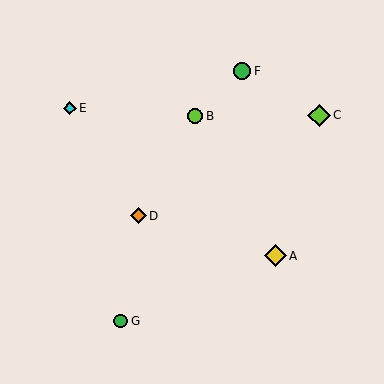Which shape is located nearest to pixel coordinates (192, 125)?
The lime circle (labeled B) at (195, 116) is nearest to that location.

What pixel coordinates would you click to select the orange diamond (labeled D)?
Click at (138, 216) to select the orange diamond D.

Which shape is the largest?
The lime diamond (labeled C) is the largest.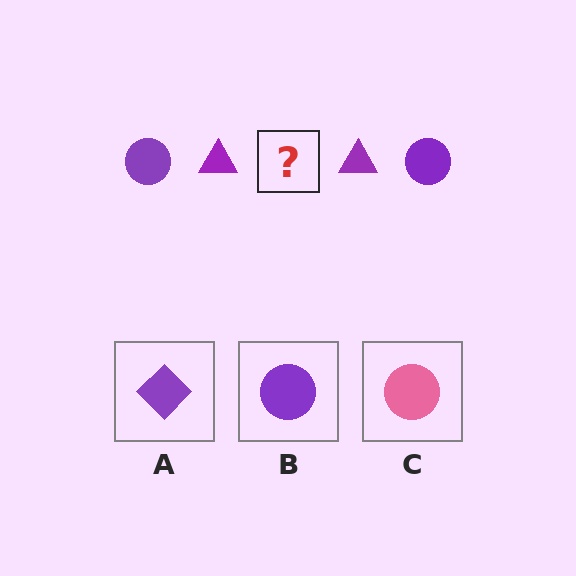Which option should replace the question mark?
Option B.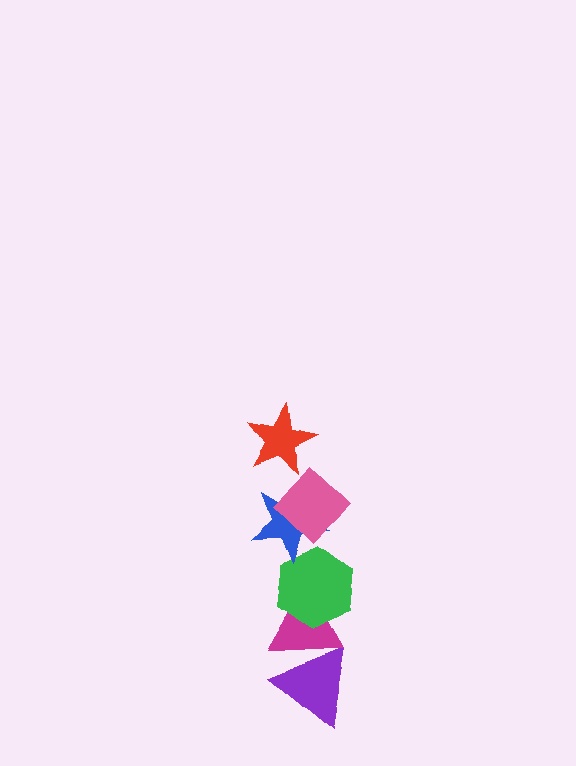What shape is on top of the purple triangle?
The magenta triangle is on top of the purple triangle.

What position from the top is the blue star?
The blue star is 3rd from the top.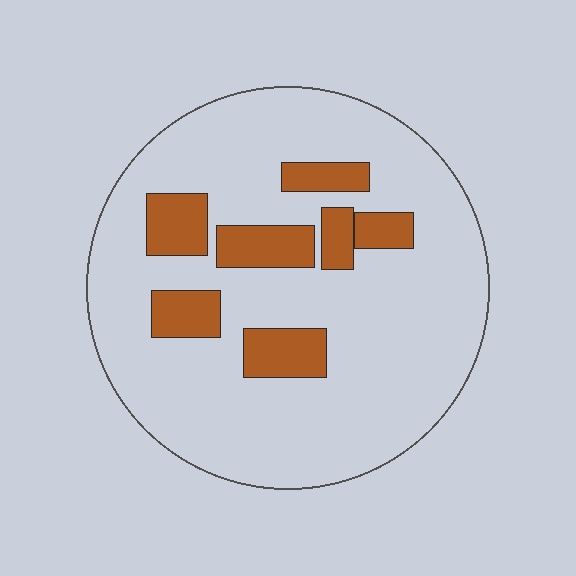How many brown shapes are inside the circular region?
7.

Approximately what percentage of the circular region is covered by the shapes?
Approximately 20%.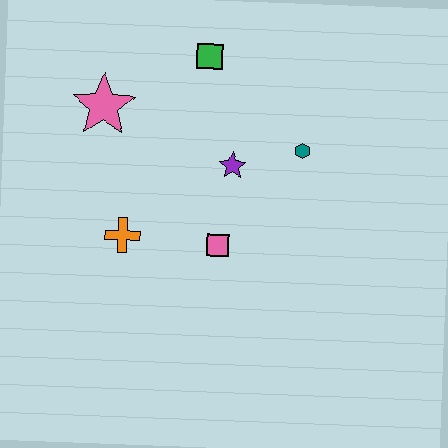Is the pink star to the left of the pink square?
Yes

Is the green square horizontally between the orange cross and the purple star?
Yes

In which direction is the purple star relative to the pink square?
The purple star is above the pink square.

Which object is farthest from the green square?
The orange cross is farthest from the green square.